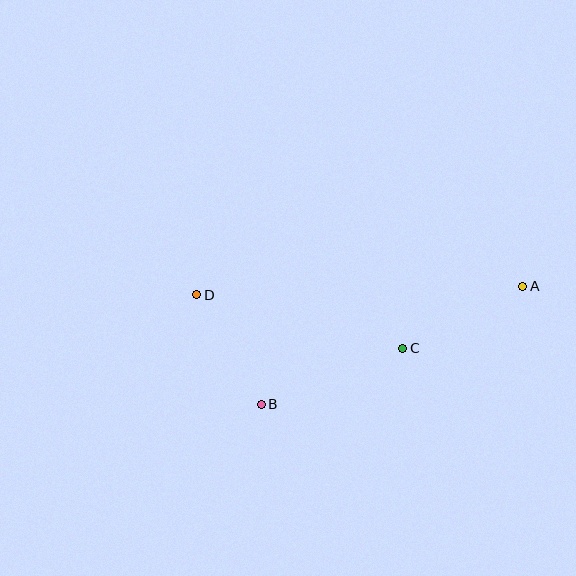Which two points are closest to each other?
Points B and D are closest to each other.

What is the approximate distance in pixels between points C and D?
The distance between C and D is approximately 213 pixels.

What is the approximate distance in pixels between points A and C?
The distance between A and C is approximately 135 pixels.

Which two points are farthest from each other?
Points A and D are farthest from each other.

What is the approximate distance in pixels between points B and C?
The distance between B and C is approximately 152 pixels.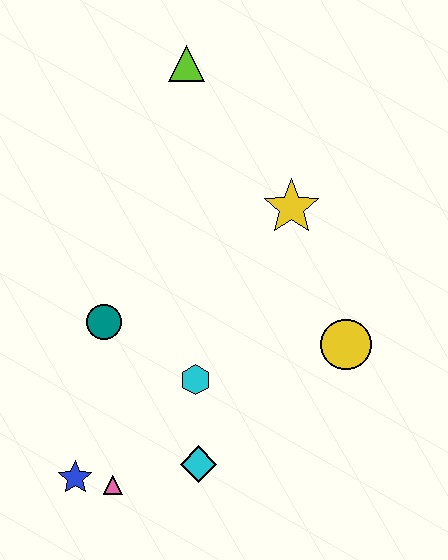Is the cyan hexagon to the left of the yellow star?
Yes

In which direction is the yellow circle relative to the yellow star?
The yellow circle is below the yellow star.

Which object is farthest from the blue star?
The lime triangle is farthest from the blue star.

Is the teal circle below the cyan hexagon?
No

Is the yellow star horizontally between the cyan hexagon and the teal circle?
No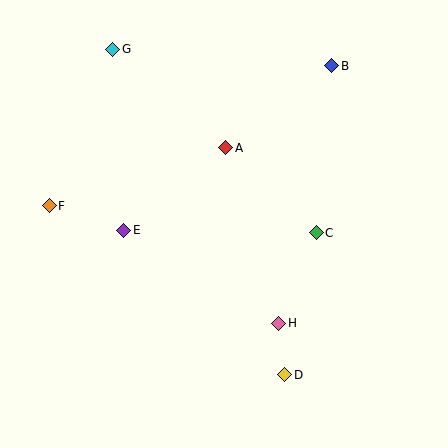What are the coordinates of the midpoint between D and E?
The midpoint between D and E is at (204, 303).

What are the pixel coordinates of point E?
Point E is at (124, 230).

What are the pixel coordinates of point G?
Point G is at (113, 49).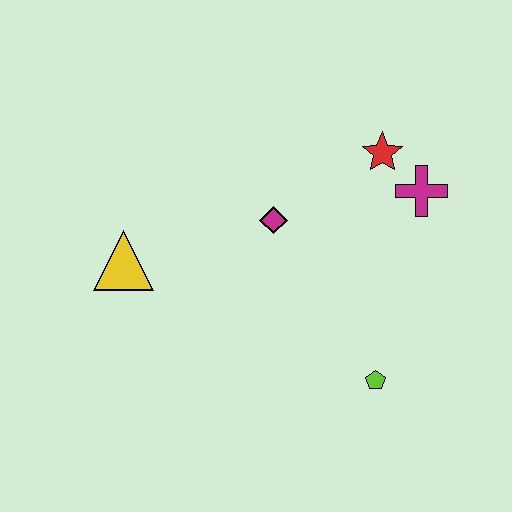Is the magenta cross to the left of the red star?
No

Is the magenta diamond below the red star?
Yes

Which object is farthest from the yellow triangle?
The magenta cross is farthest from the yellow triangle.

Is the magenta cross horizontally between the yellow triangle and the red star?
No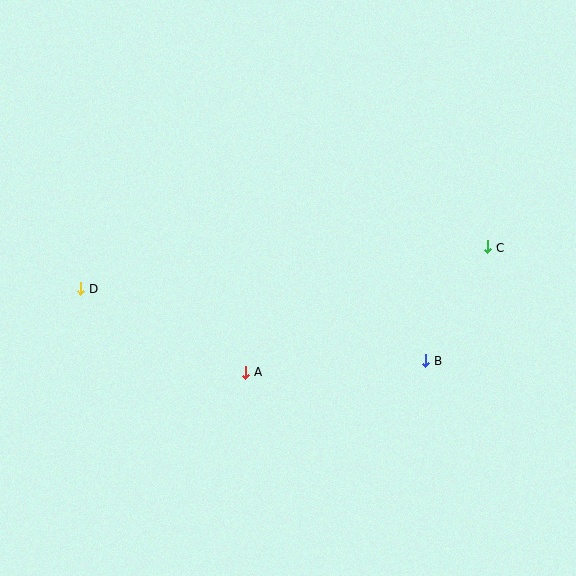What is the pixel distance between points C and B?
The distance between C and B is 129 pixels.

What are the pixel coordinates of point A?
Point A is at (246, 372).